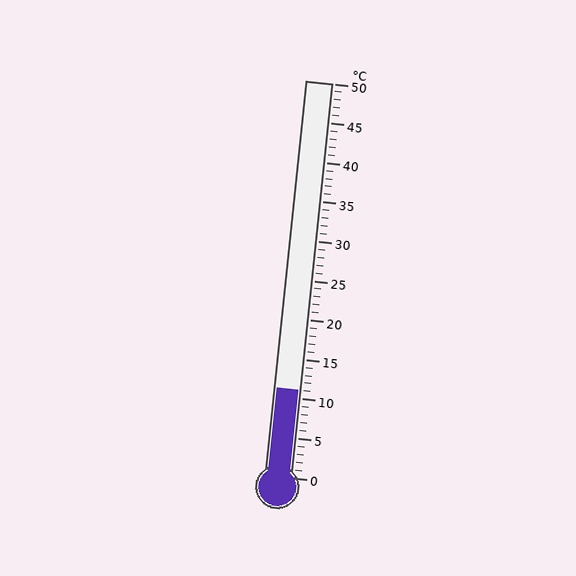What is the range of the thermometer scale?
The thermometer scale ranges from 0°C to 50°C.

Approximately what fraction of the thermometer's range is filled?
The thermometer is filled to approximately 20% of its range.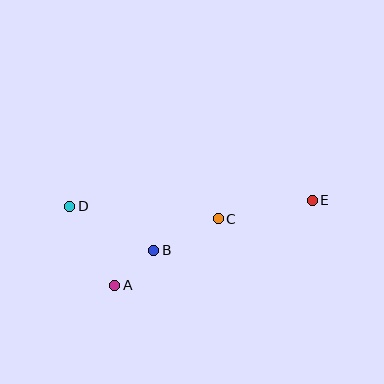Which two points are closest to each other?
Points A and B are closest to each other.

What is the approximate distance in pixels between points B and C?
The distance between B and C is approximately 72 pixels.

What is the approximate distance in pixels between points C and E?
The distance between C and E is approximately 96 pixels.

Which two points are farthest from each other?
Points D and E are farthest from each other.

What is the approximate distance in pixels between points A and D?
The distance between A and D is approximately 91 pixels.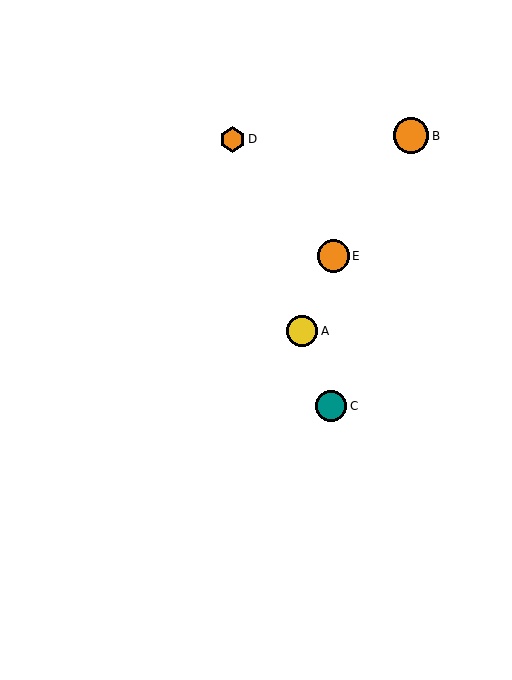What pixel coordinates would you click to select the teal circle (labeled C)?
Click at (331, 406) to select the teal circle C.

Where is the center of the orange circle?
The center of the orange circle is at (333, 256).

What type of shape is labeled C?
Shape C is a teal circle.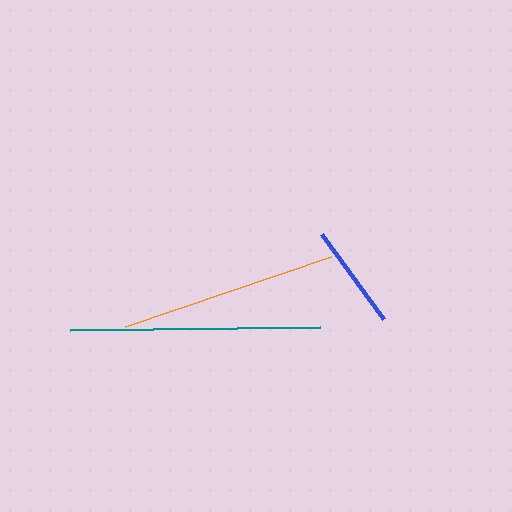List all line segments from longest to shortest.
From longest to shortest: teal, orange, blue.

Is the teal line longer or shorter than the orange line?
The teal line is longer than the orange line.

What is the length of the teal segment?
The teal segment is approximately 249 pixels long.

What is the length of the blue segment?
The blue segment is approximately 105 pixels long.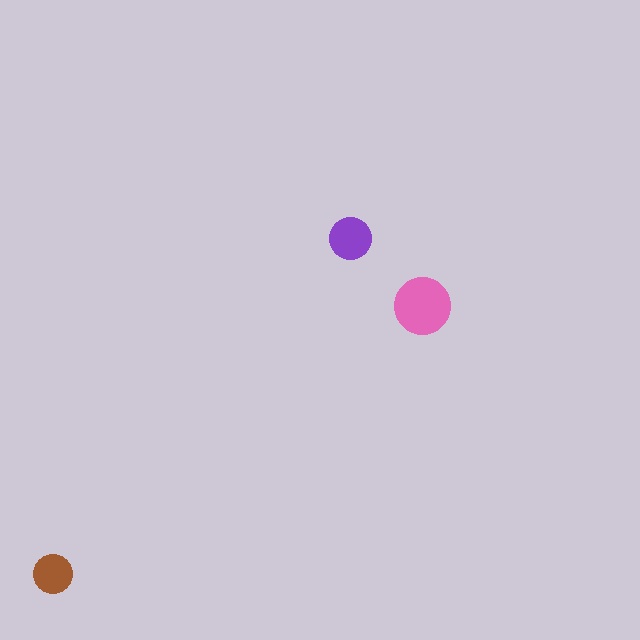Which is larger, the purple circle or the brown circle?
The purple one.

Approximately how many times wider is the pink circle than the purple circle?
About 1.5 times wider.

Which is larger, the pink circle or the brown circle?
The pink one.